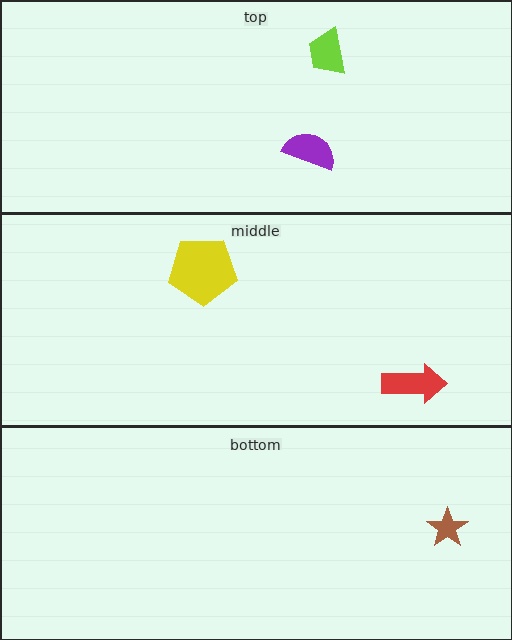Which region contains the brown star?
The bottom region.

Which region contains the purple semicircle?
The top region.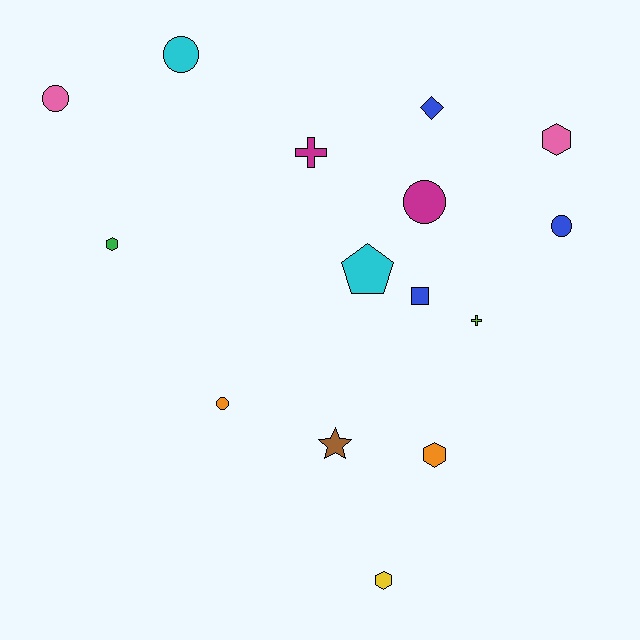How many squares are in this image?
There is 1 square.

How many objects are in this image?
There are 15 objects.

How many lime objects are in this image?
There is 1 lime object.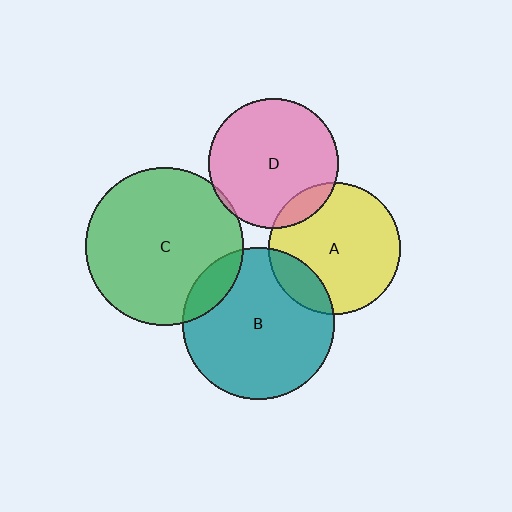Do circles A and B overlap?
Yes.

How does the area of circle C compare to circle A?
Approximately 1.4 times.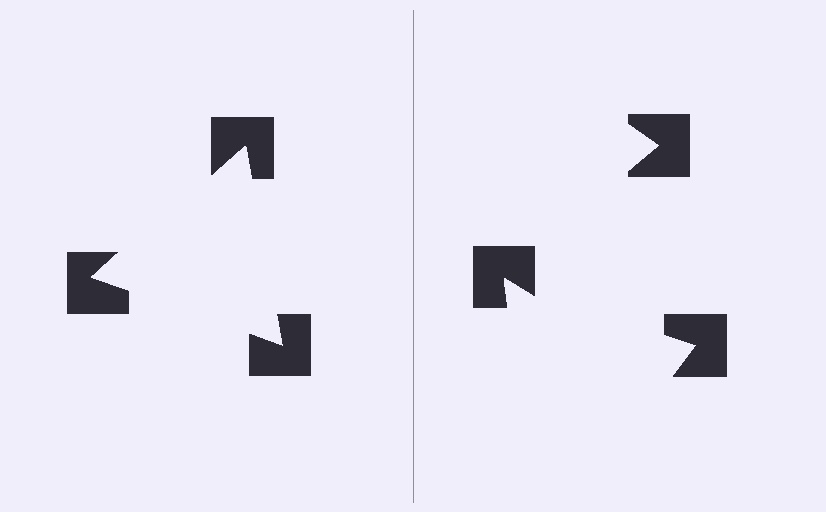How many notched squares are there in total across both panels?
6 — 3 on each side.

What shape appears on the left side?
An illusory triangle.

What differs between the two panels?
The notched squares are positioned identically on both sides; only the wedge orientations differ. On the left they align to a triangle; on the right they are misaligned.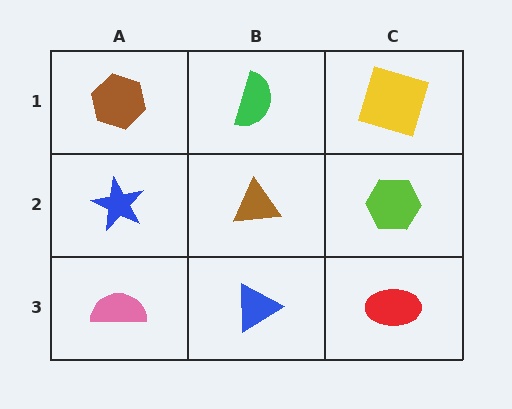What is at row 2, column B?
A brown triangle.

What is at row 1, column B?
A green semicircle.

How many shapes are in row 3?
3 shapes.